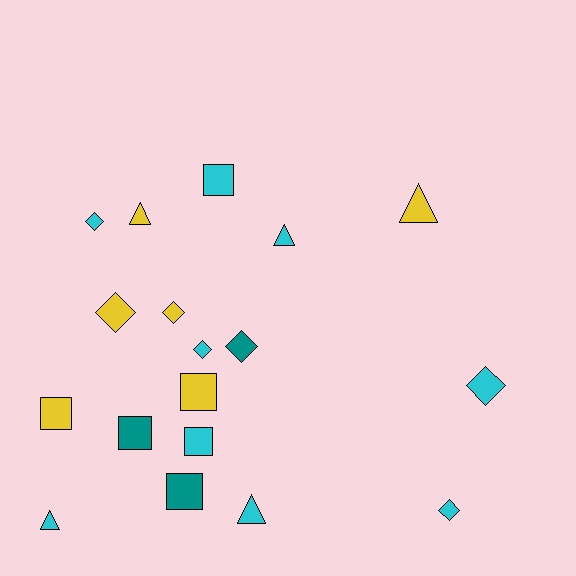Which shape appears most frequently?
Diamond, with 7 objects.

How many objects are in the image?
There are 18 objects.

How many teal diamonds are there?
There is 1 teal diamond.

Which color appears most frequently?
Cyan, with 9 objects.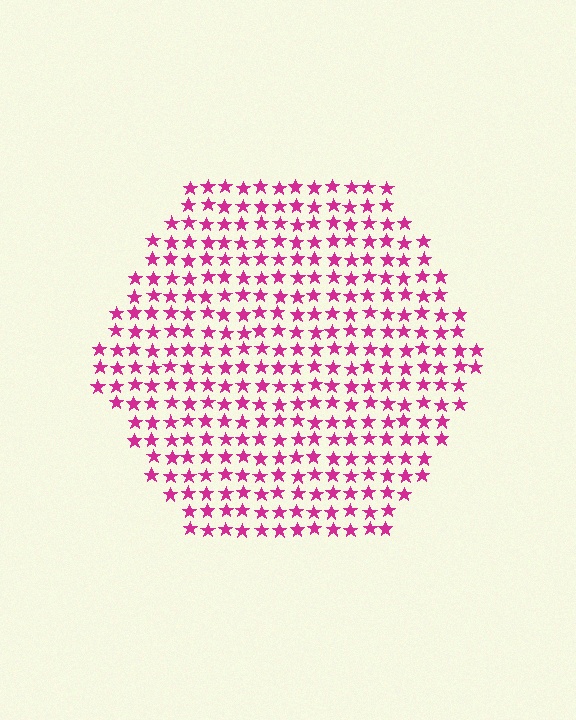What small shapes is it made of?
It is made of small stars.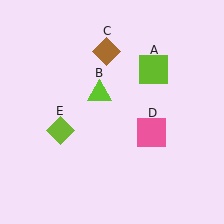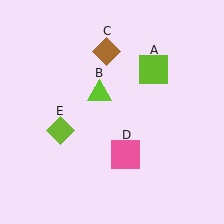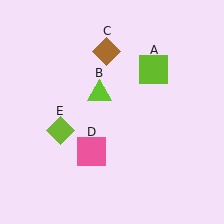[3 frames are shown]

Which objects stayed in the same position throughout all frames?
Lime square (object A) and lime triangle (object B) and brown diamond (object C) and lime diamond (object E) remained stationary.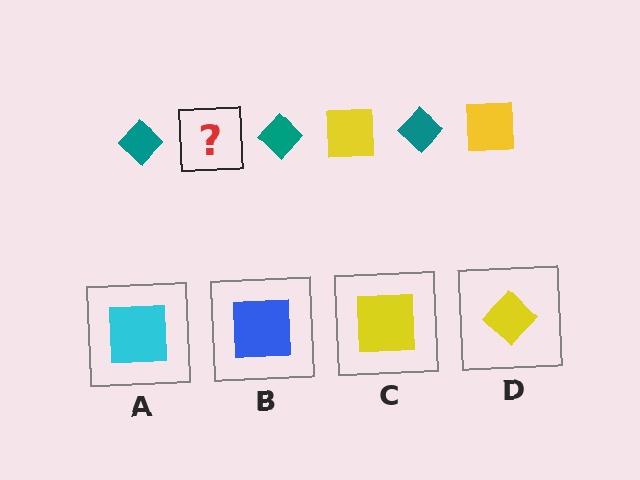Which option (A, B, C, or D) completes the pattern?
C.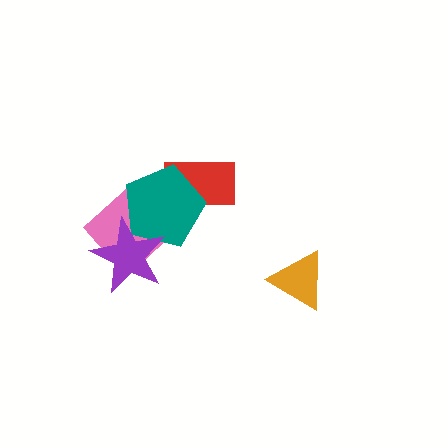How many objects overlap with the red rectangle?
1 object overlaps with the red rectangle.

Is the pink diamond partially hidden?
Yes, it is partially covered by another shape.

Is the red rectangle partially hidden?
Yes, it is partially covered by another shape.